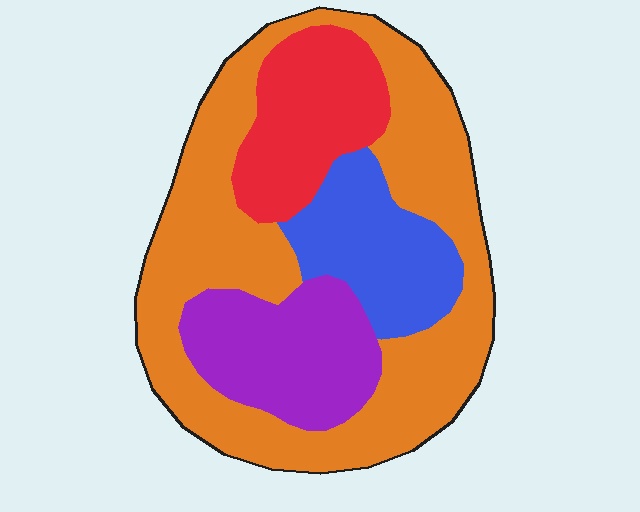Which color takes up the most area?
Orange, at roughly 50%.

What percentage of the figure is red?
Red takes up about one sixth (1/6) of the figure.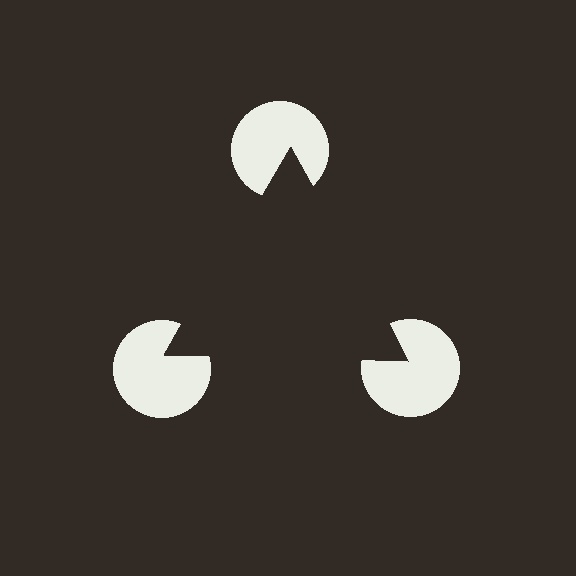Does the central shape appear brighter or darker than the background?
It typically appears slightly darker than the background, even though no actual brightness change is drawn.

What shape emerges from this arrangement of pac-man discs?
An illusory triangle — its edges are inferred from the aligned wedge cuts in the pac-man discs, not physically drawn.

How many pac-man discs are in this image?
There are 3 — one at each vertex of the illusory triangle.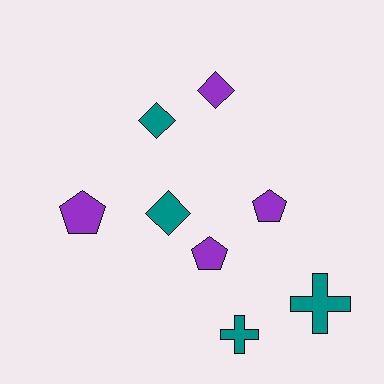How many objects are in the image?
There are 8 objects.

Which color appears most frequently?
Purple, with 4 objects.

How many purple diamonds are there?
There is 1 purple diamond.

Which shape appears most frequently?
Diamond, with 3 objects.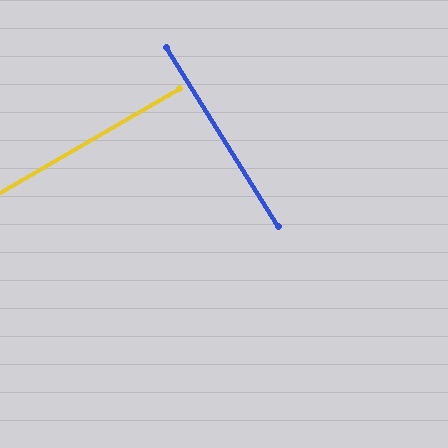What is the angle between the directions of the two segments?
Approximately 88 degrees.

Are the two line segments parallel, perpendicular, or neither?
Perpendicular — they meet at approximately 88°.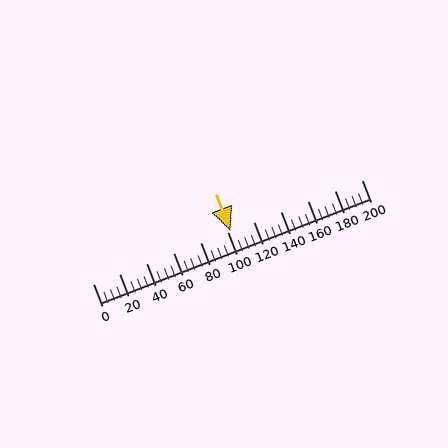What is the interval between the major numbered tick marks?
The major tick marks are spaced 20 units apart.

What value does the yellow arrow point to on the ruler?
The yellow arrow points to approximately 102.